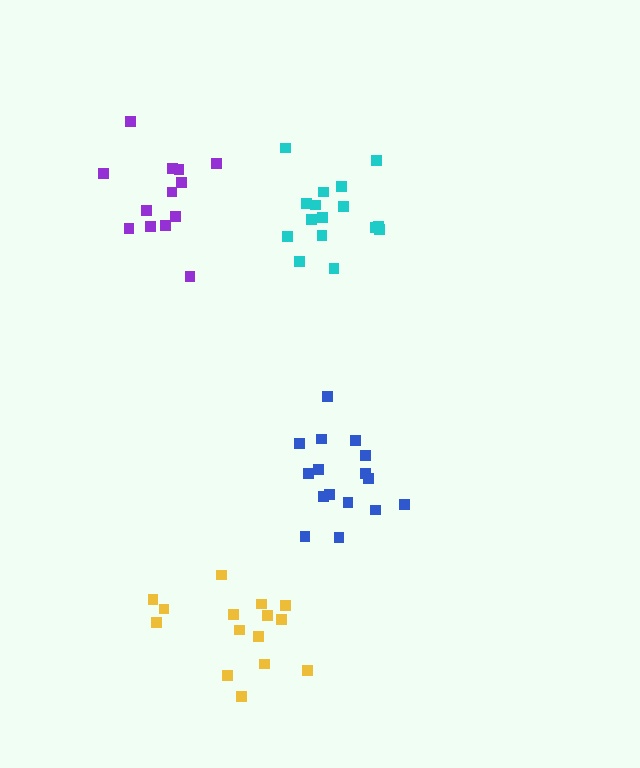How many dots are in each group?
Group 1: 16 dots, Group 2: 15 dots, Group 3: 16 dots, Group 4: 13 dots (60 total).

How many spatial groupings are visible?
There are 4 spatial groupings.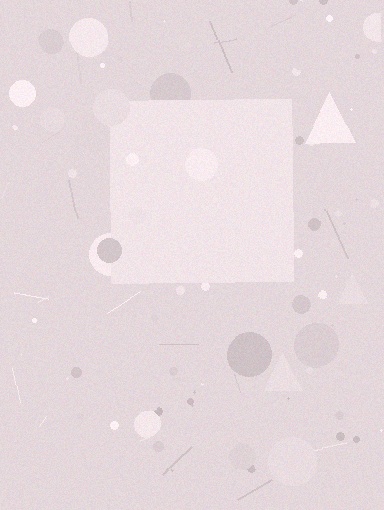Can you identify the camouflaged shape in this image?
The camouflaged shape is a square.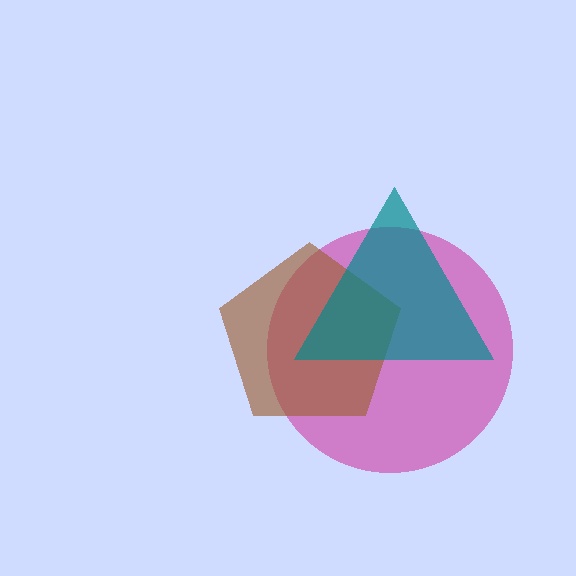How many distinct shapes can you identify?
There are 3 distinct shapes: a magenta circle, a brown pentagon, a teal triangle.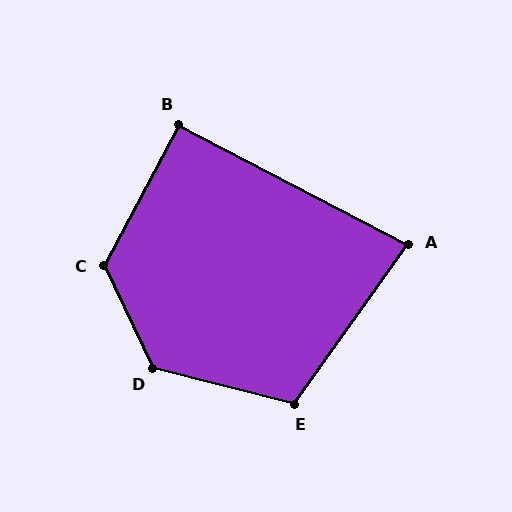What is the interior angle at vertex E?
Approximately 112 degrees (obtuse).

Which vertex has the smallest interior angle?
A, at approximately 82 degrees.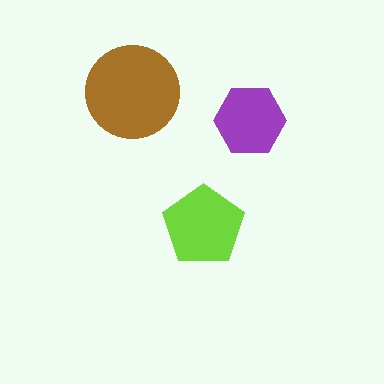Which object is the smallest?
The purple hexagon.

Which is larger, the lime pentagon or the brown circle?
The brown circle.